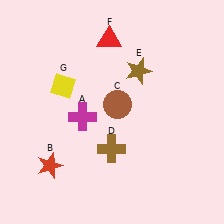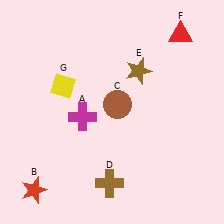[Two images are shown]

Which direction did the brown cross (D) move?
The brown cross (D) moved down.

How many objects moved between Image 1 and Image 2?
3 objects moved between the two images.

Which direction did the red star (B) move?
The red star (B) moved down.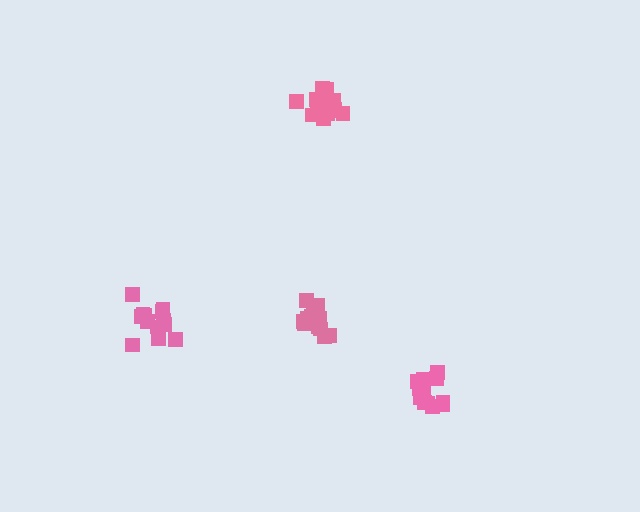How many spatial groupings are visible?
There are 4 spatial groupings.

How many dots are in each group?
Group 1: 13 dots, Group 2: 17 dots, Group 3: 13 dots, Group 4: 15 dots (58 total).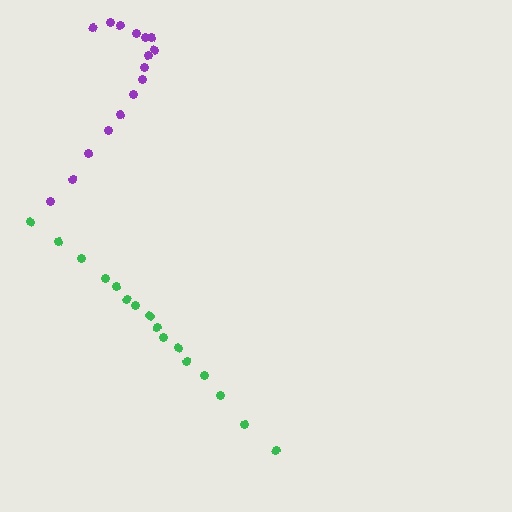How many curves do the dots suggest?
There are 2 distinct paths.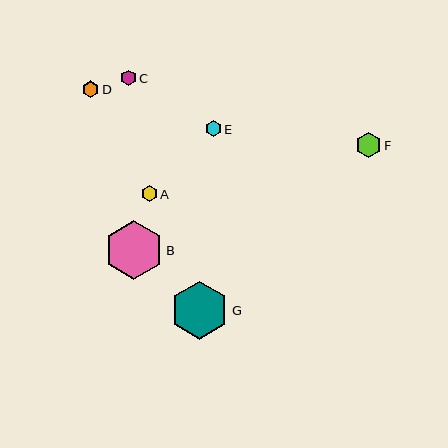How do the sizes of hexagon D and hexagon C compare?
Hexagon D and hexagon C are approximately the same size.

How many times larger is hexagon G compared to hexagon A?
Hexagon G is approximately 3.7 times the size of hexagon A.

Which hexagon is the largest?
Hexagon B is the largest with a size of approximately 58 pixels.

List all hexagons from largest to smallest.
From largest to smallest: B, G, F, D, E, C, A.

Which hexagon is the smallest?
Hexagon A is the smallest with a size of approximately 16 pixels.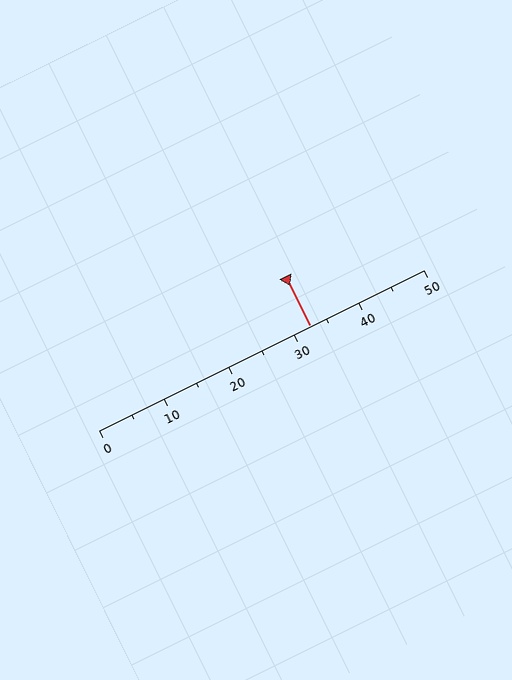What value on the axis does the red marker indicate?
The marker indicates approximately 32.5.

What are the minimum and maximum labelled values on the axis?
The axis runs from 0 to 50.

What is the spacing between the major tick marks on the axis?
The major ticks are spaced 10 apart.